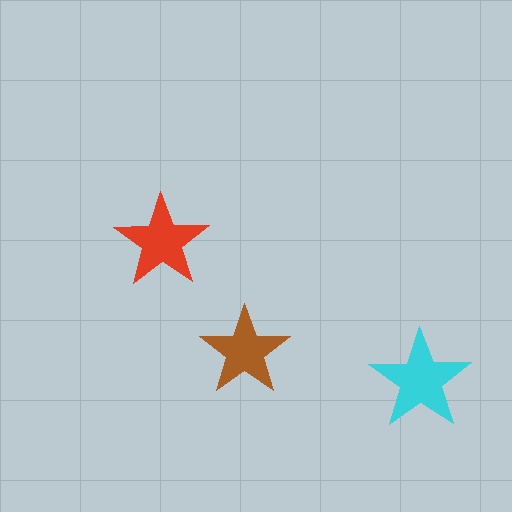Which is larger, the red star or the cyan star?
The cyan one.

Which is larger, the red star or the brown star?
The red one.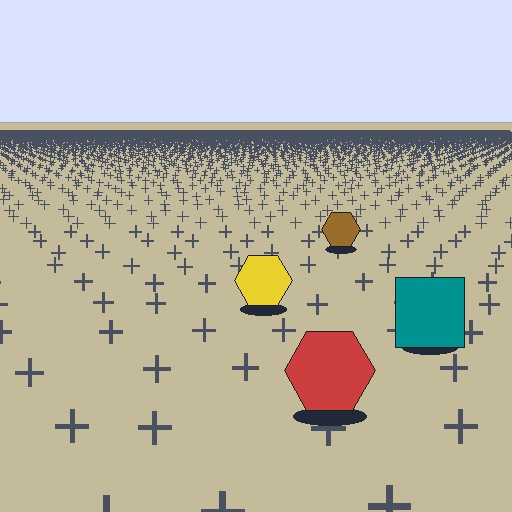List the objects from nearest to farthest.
From nearest to farthest: the red hexagon, the teal square, the yellow hexagon, the brown hexagon.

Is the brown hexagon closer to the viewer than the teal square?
No. The teal square is closer — you can tell from the texture gradient: the ground texture is coarser near it.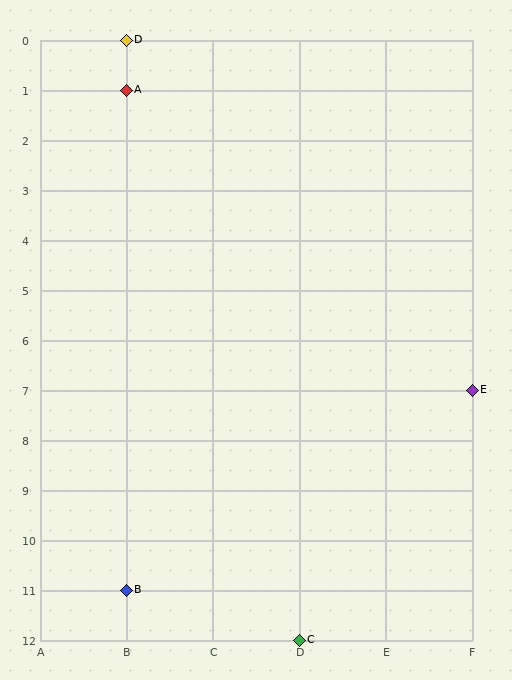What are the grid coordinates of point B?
Point B is at grid coordinates (B, 11).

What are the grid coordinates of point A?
Point A is at grid coordinates (B, 1).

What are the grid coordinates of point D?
Point D is at grid coordinates (B, 0).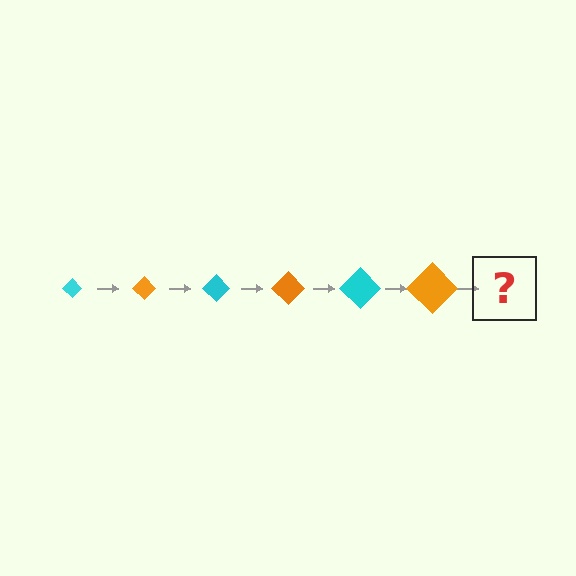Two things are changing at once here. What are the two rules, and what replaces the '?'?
The two rules are that the diamond grows larger each step and the color cycles through cyan and orange. The '?' should be a cyan diamond, larger than the previous one.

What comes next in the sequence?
The next element should be a cyan diamond, larger than the previous one.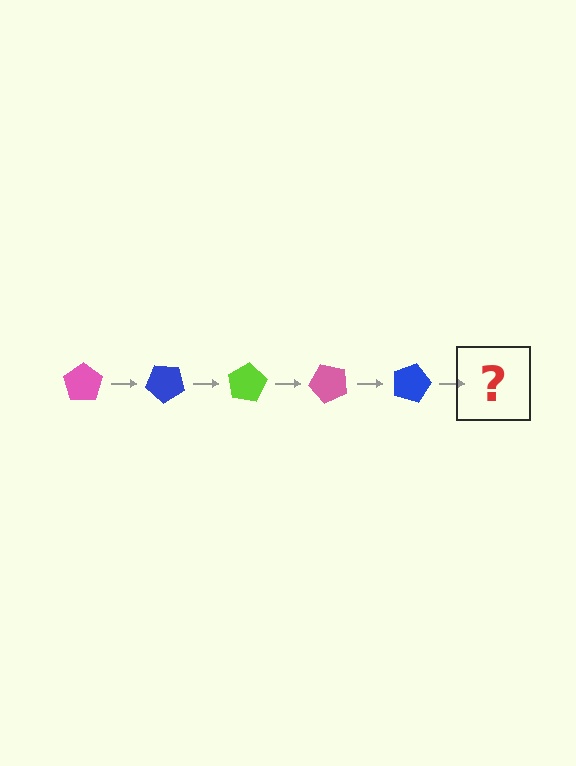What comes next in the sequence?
The next element should be a lime pentagon, rotated 200 degrees from the start.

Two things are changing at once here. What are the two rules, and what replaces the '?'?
The two rules are that it rotates 40 degrees each step and the color cycles through pink, blue, and lime. The '?' should be a lime pentagon, rotated 200 degrees from the start.